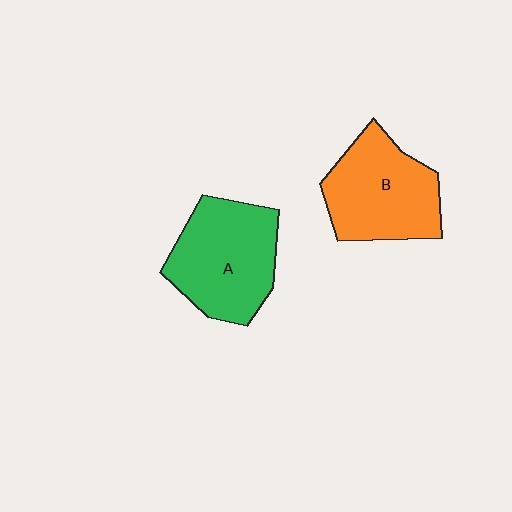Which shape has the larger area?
Shape A (green).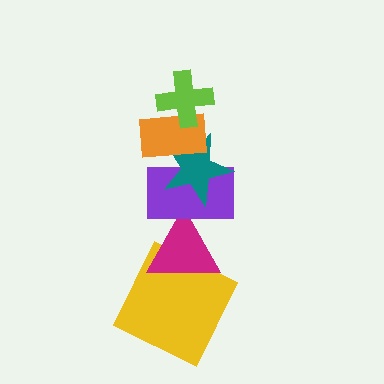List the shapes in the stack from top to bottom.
From top to bottom: the lime cross, the orange rectangle, the teal star, the purple rectangle, the magenta triangle, the yellow square.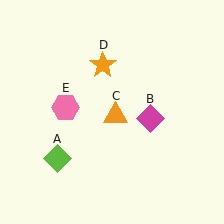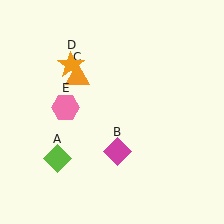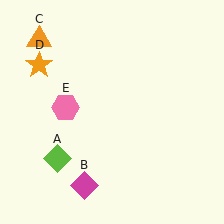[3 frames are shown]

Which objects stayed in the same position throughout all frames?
Lime diamond (object A) and pink hexagon (object E) remained stationary.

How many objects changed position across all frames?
3 objects changed position: magenta diamond (object B), orange triangle (object C), orange star (object D).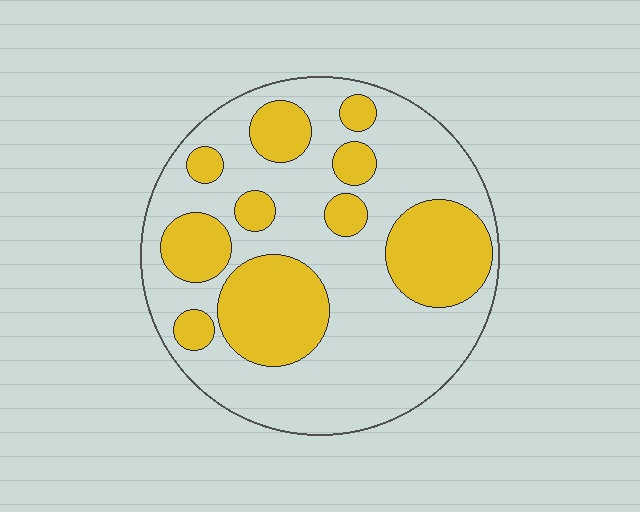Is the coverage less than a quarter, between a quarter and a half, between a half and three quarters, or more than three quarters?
Between a quarter and a half.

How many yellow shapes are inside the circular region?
10.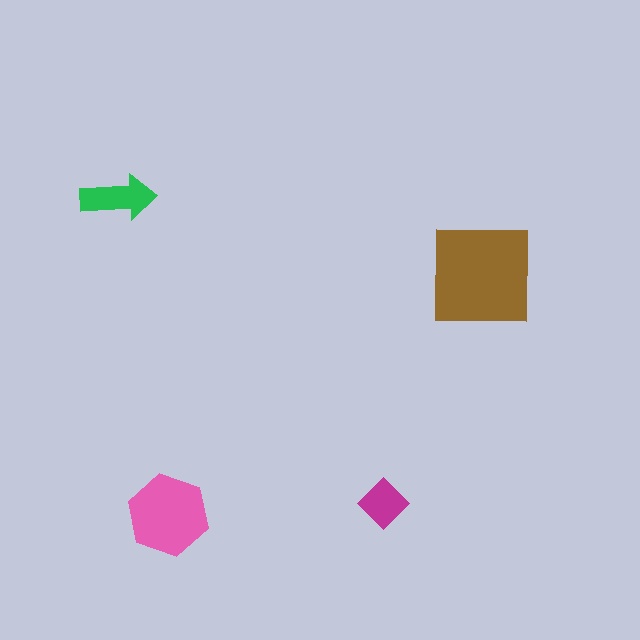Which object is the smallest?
The magenta diamond.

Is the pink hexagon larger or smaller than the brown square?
Smaller.